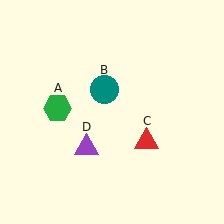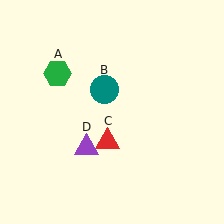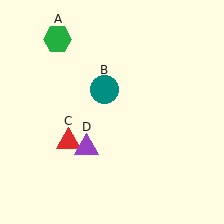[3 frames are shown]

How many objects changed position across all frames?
2 objects changed position: green hexagon (object A), red triangle (object C).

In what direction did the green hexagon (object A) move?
The green hexagon (object A) moved up.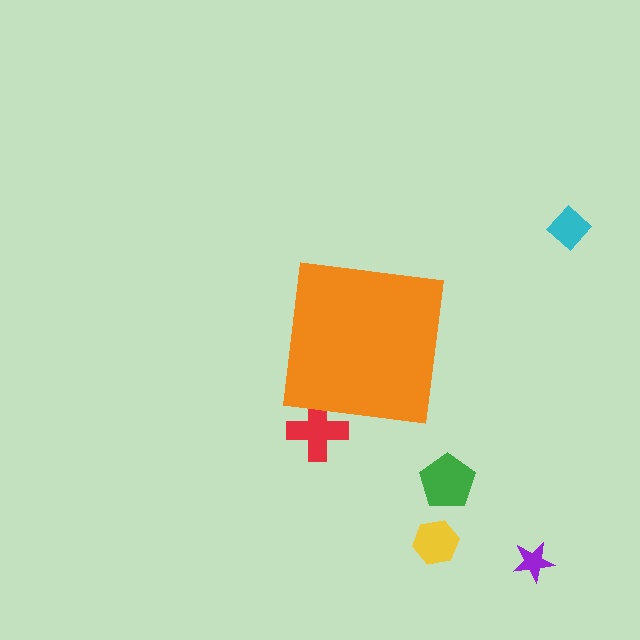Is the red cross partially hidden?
Yes, the red cross is partially hidden behind the orange square.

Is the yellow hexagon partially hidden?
No, the yellow hexagon is fully visible.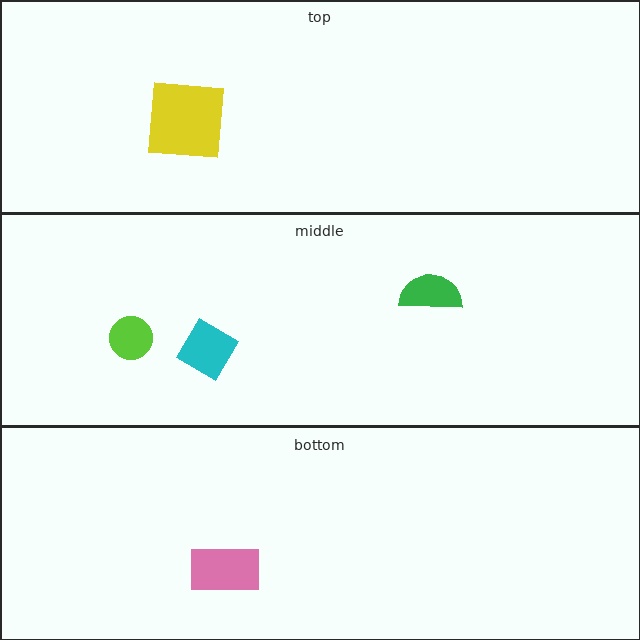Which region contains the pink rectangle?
The bottom region.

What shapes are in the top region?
The yellow square.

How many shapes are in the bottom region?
1.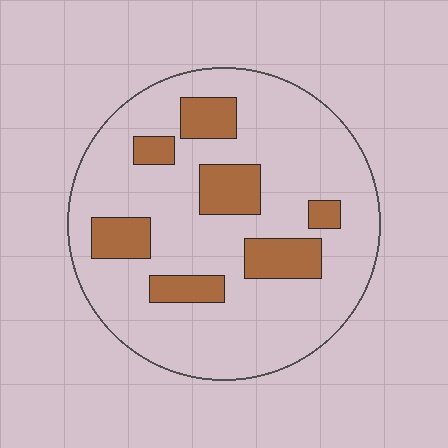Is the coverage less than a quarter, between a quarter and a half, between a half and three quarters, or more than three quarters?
Less than a quarter.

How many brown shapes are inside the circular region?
7.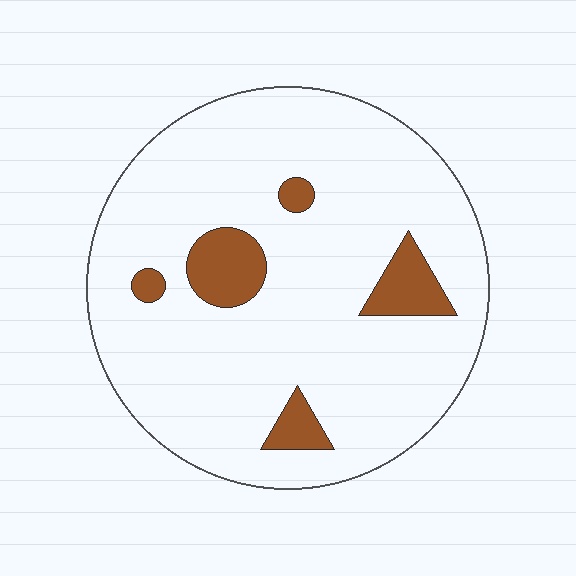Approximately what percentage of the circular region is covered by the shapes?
Approximately 10%.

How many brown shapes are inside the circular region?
5.